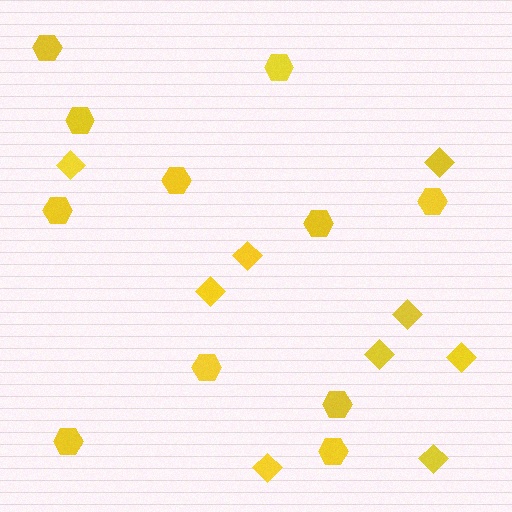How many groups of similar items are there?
There are 2 groups: one group of diamonds (9) and one group of hexagons (11).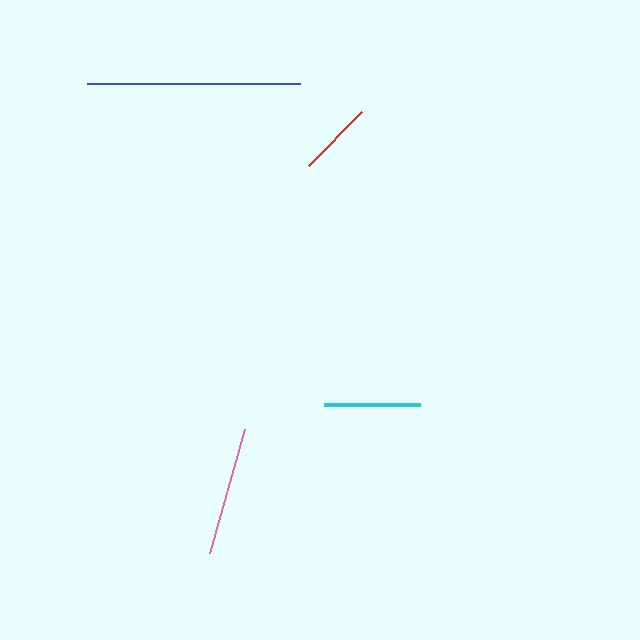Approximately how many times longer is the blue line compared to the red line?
The blue line is approximately 2.8 times the length of the red line.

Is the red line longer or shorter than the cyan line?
The cyan line is longer than the red line.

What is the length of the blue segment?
The blue segment is approximately 213 pixels long.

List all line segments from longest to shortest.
From longest to shortest: blue, pink, cyan, red.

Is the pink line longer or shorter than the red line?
The pink line is longer than the red line.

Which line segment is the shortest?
The red line is the shortest at approximately 76 pixels.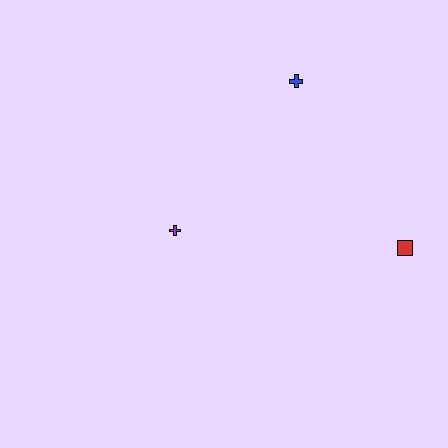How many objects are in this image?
There are 3 objects.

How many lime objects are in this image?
There are no lime objects.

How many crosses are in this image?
There are 2 crosses.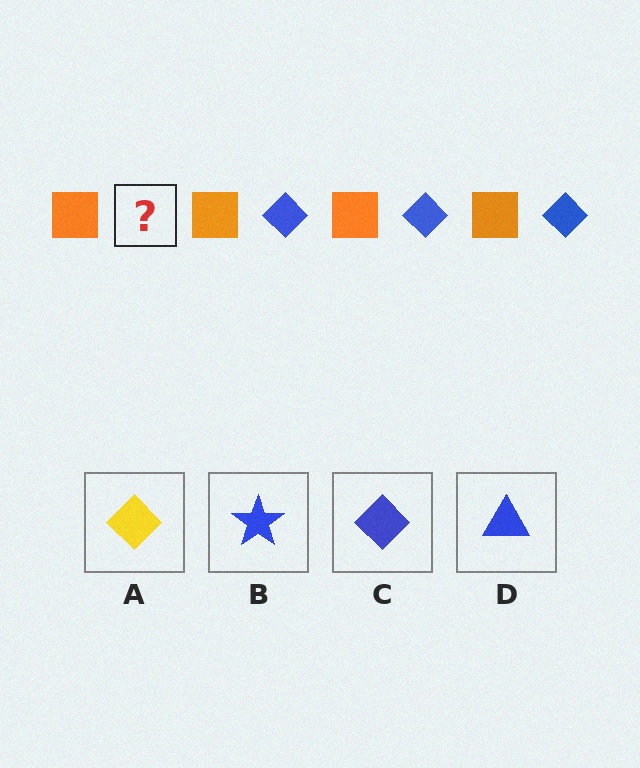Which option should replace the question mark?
Option C.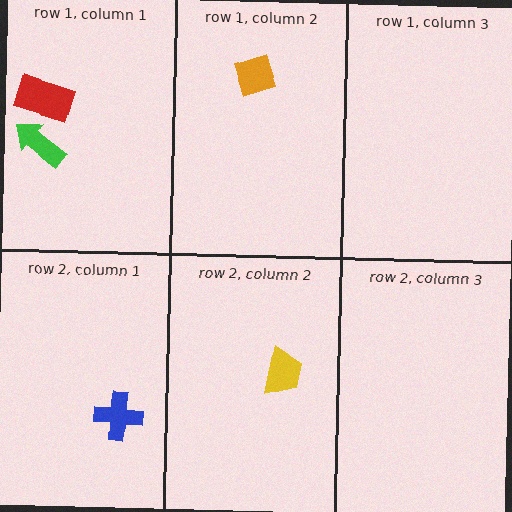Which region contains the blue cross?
The row 2, column 1 region.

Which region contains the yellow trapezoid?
The row 2, column 2 region.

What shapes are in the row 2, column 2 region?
The yellow trapezoid.